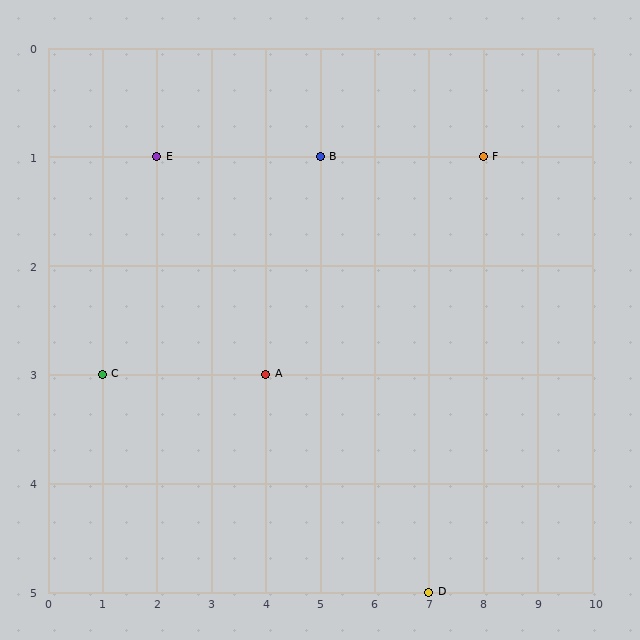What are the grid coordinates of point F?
Point F is at grid coordinates (8, 1).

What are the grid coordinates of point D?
Point D is at grid coordinates (7, 5).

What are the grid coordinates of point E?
Point E is at grid coordinates (2, 1).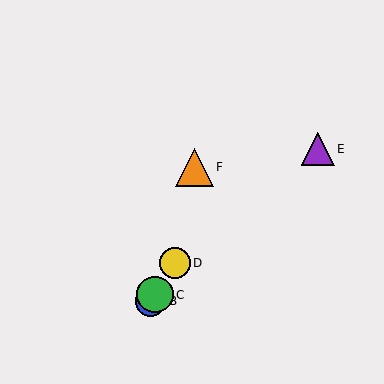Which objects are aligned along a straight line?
Objects A, B, C, D are aligned along a straight line.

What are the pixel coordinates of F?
Object F is at (194, 167).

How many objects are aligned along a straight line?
4 objects (A, B, C, D) are aligned along a straight line.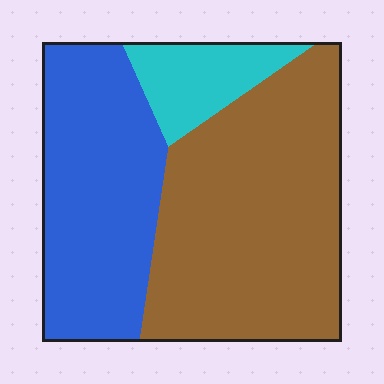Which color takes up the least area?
Cyan, at roughly 10%.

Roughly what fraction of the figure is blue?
Blue covers roughly 35% of the figure.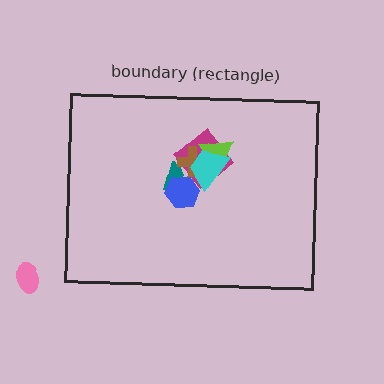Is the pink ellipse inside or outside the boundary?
Outside.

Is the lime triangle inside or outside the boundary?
Inside.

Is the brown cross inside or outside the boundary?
Inside.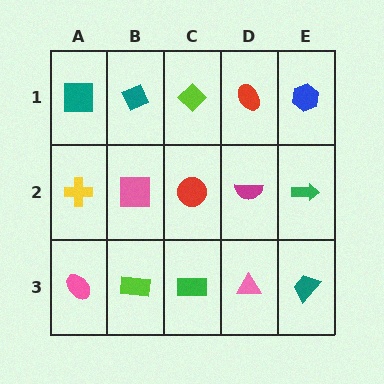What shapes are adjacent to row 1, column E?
A green arrow (row 2, column E), a red ellipse (row 1, column D).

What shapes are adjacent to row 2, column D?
A red ellipse (row 1, column D), a pink triangle (row 3, column D), a red circle (row 2, column C), a green arrow (row 2, column E).